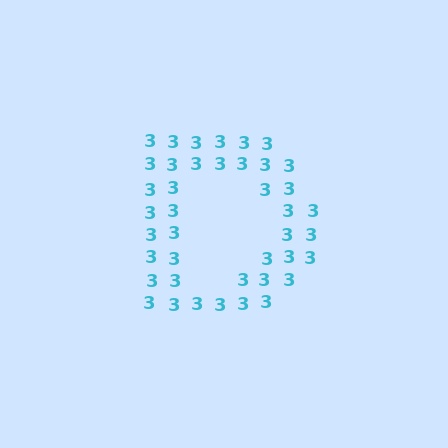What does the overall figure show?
The overall figure shows the letter D.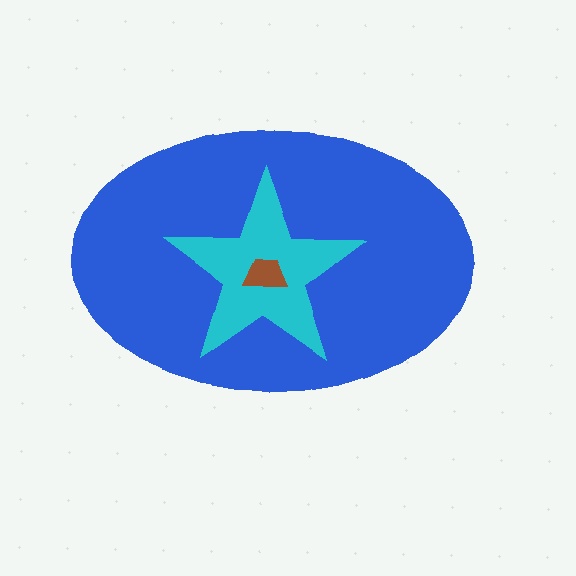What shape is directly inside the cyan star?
The brown trapezoid.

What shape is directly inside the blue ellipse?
The cyan star.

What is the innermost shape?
The brown trapezoid.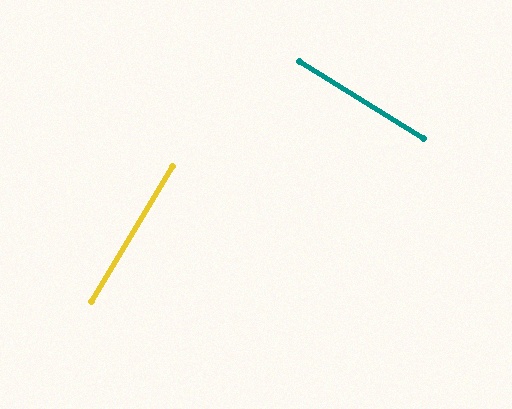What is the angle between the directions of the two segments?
Approximately 89 degrees.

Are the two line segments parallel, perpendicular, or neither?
Perpendicular — they meet at approximately 89°.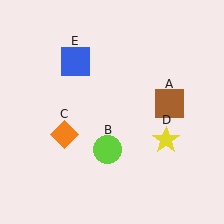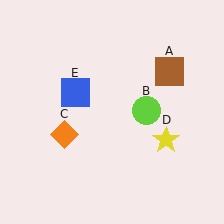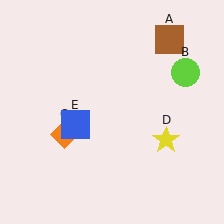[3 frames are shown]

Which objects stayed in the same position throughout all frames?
Orange diamond (object C) and yellow star (object D) remained stationary.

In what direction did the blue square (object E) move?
The blue square (object E) moved down.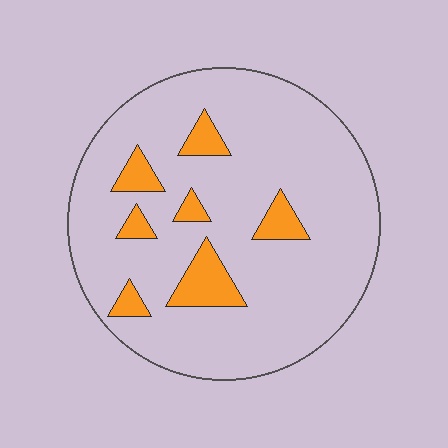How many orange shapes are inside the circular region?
7.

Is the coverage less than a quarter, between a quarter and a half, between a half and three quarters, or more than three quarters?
Less than a quarter.